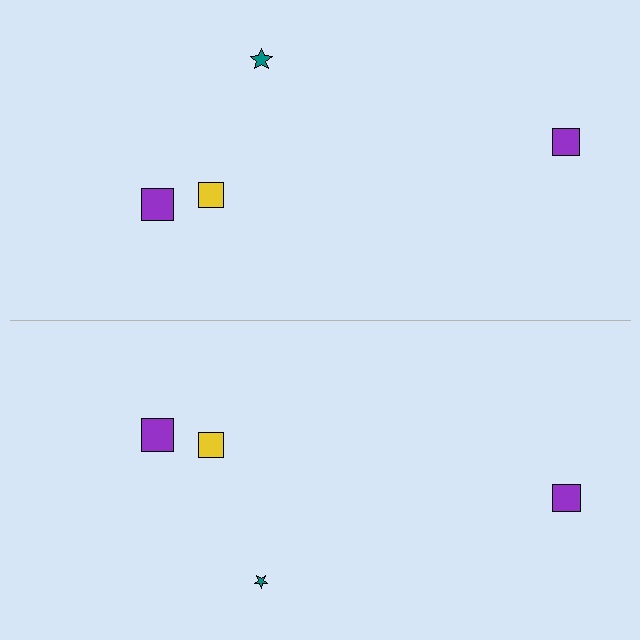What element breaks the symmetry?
The teal star on the bottom side has a different size than its mirror counterpart.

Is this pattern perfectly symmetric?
No, the pattern is not perfectly symmetric. The teal star on the bottom side has a different size than its mirror counterpart.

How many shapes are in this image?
There are 8 shapes in this image.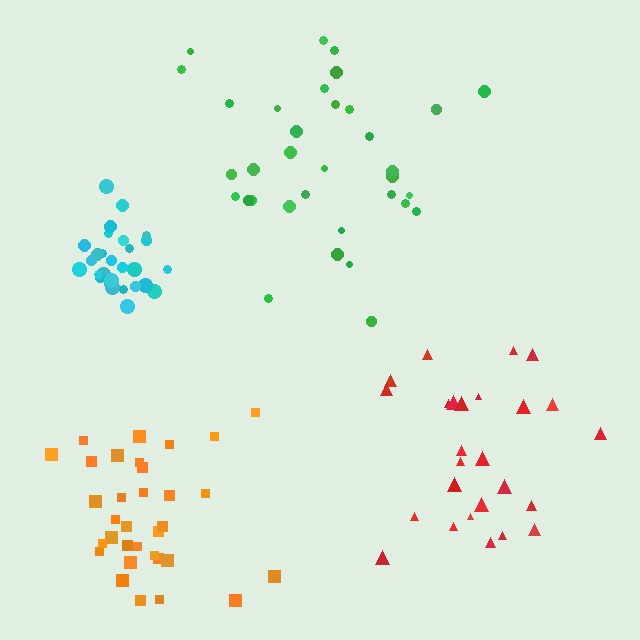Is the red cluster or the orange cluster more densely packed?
Orange.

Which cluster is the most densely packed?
Cyan.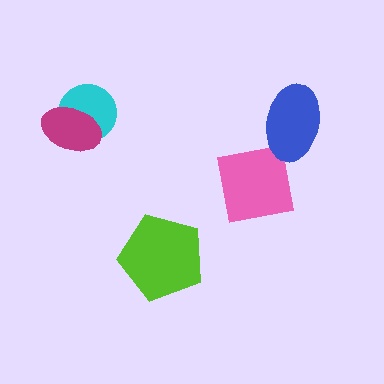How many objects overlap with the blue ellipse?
0 objects overlap with the blue ellipse.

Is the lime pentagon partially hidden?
No, no other shape covers it.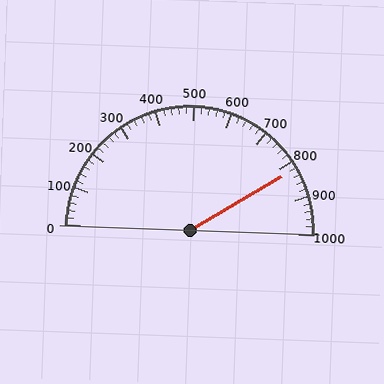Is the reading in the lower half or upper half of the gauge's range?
The reading is in the upper half of the range (0 to 1000).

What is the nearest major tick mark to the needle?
The nearest major tick mark is 800.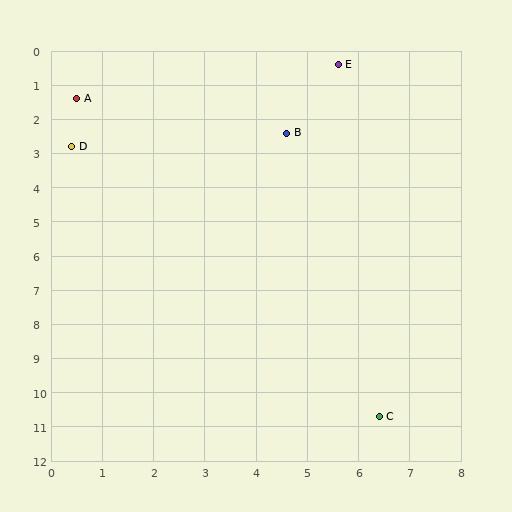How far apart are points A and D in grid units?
Points A and D are about 1.4 grid units apart.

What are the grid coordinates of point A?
Point A is at approximately (0.5, 1.4).